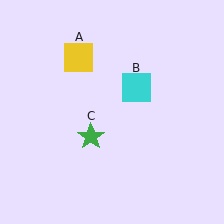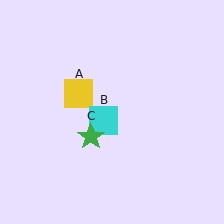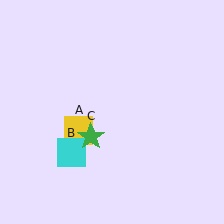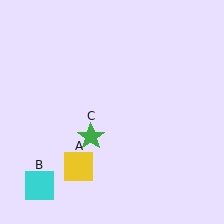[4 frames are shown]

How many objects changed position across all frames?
2 objects changed position: yellow square (object A), cyan square (object B).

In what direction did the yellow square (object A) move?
The yellow square (object A) moved down.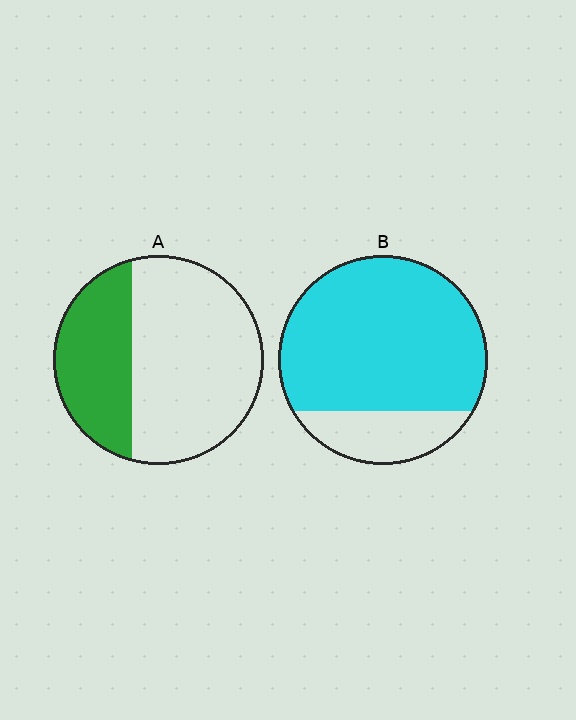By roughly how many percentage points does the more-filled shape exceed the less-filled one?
By roughly 45 percentage points (B over A).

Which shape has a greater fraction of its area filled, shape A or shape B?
Shape B.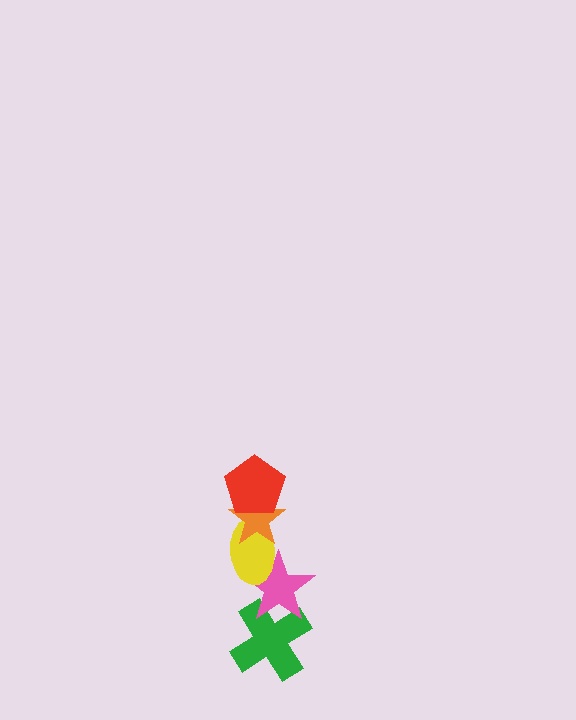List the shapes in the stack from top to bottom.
From top to bottom: the red pentagon, the orange star, the yellow ellipse, the pink star, the green cross.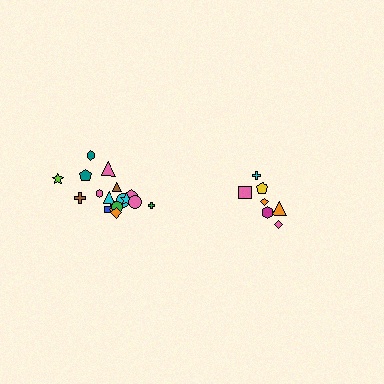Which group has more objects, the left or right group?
The left group.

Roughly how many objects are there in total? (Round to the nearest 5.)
Roughly 25 objects in total.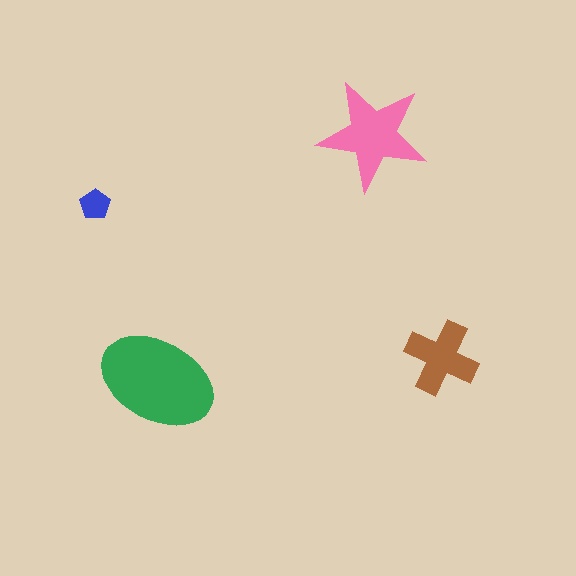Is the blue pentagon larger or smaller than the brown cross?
Smaller.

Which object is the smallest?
The blue pentagon.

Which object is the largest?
The green ellipse.